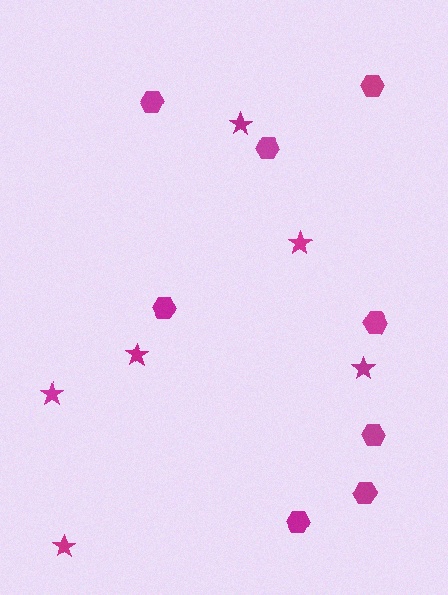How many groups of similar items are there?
There are 2 groups: one group of hexagons (8) and one group of stars (6).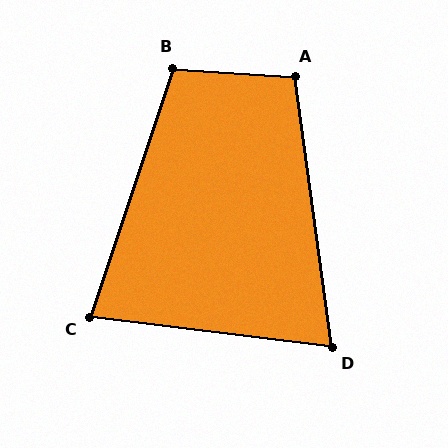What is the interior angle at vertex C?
Approximately 78 degrees (acute).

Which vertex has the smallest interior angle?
D, at approximately 75 degrees.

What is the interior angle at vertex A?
Approximately 102 degrees (obtuse).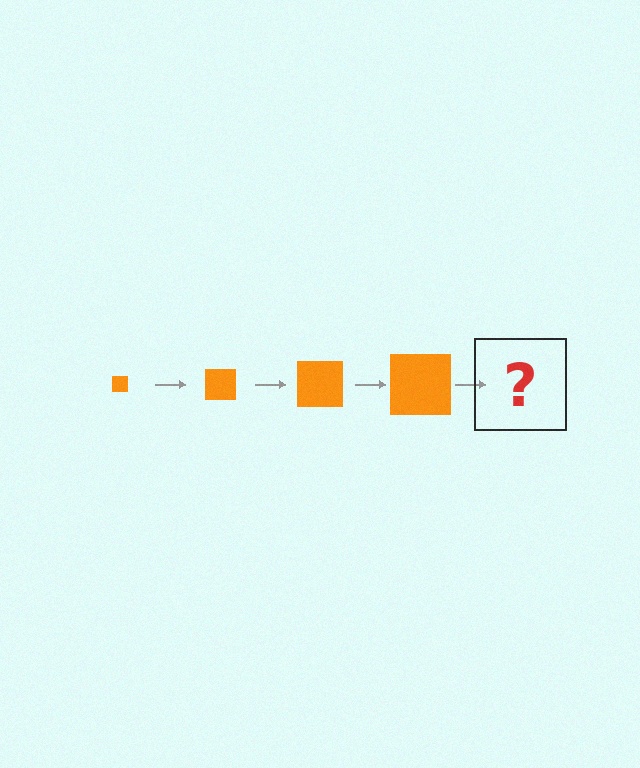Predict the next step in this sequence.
The next step is an orange square, larger than the previous one.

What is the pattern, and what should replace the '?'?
The pattern is that the square gets progressively larger each step. The '?' should be an orange square, larger than the previous one.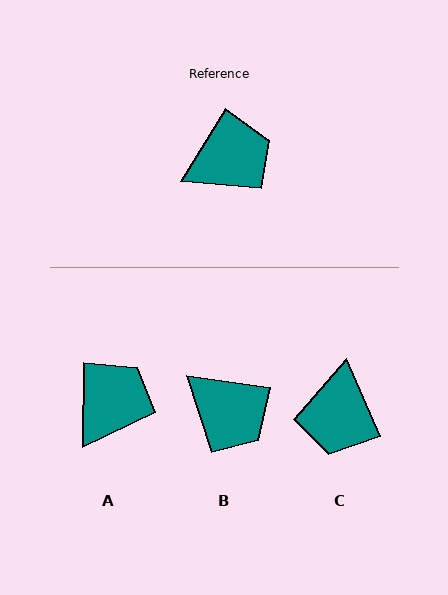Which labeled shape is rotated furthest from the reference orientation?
C, about 125 degrees away.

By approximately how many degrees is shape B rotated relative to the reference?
Approximately 66 degrees clockwise.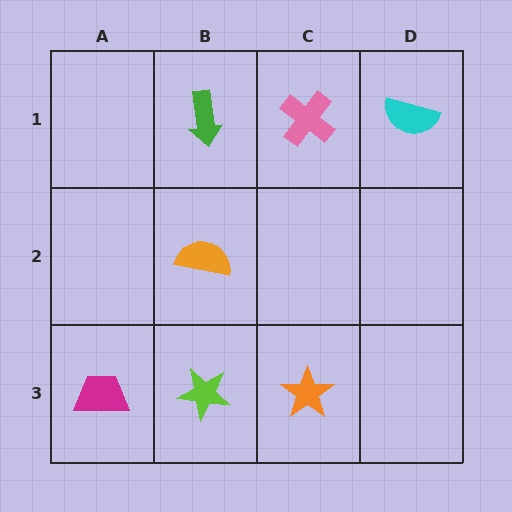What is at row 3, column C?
An orange star.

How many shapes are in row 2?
1 shape.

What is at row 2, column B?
An orange semicircle.